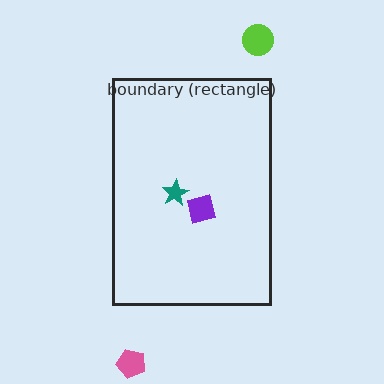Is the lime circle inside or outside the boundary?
Outside.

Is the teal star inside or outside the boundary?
Inside.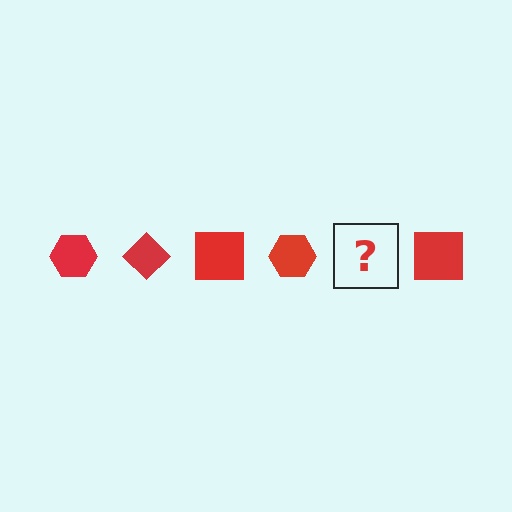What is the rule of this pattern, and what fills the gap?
The rule is that the pattern cycles through hexagon, diamond, square shapes in red. The gap should be filled with a red diamond.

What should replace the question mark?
The question mark should be replaced with a red diamond.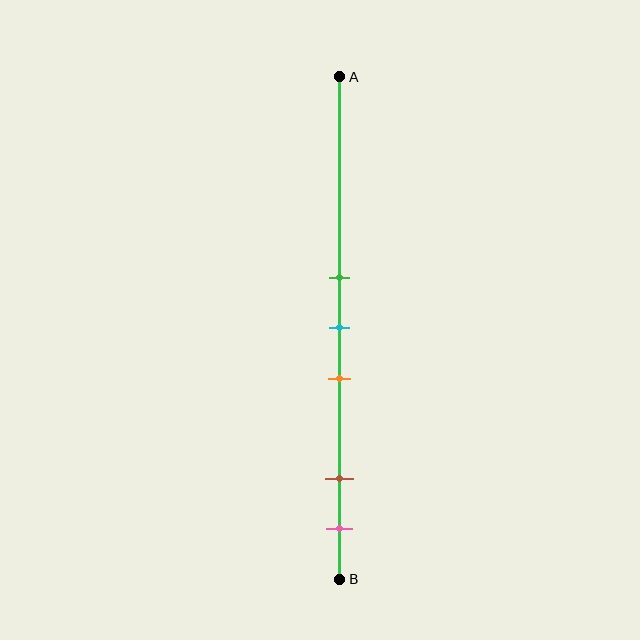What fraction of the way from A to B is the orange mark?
The orange mark is approximately 60% (0.6) of the way from A to B.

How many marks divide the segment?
There are 5 marks dividing the segment.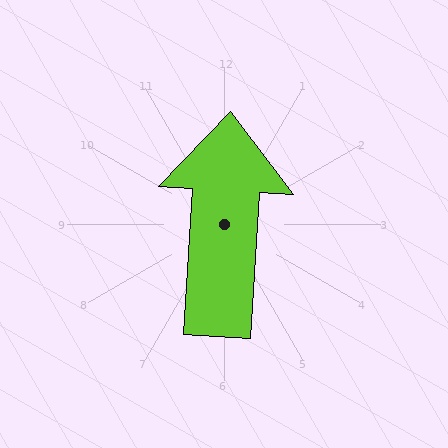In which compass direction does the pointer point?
North.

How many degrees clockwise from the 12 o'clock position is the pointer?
Approximately 4 degrees.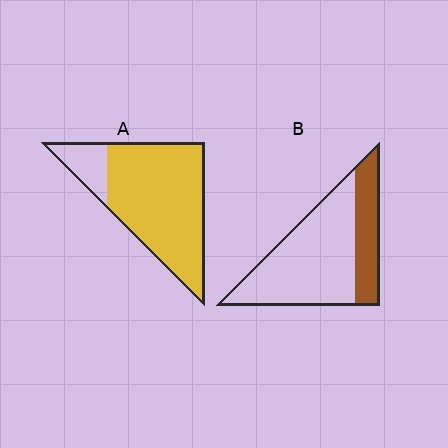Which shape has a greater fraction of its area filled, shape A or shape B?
Shape A.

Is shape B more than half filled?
No.